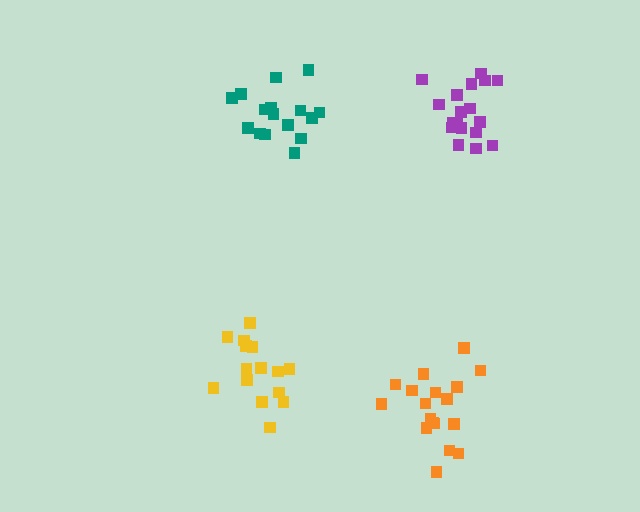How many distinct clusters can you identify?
There are 4 distinct clusters.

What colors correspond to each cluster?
The clusters are colored: orange, yellow, teal, purple.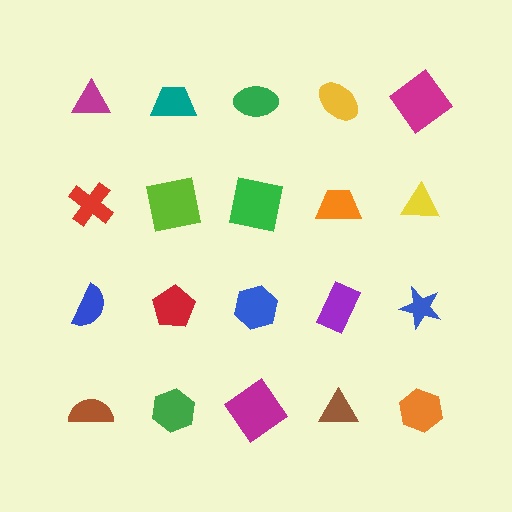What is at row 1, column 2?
A teal trapezoid.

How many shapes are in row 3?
5 shapes.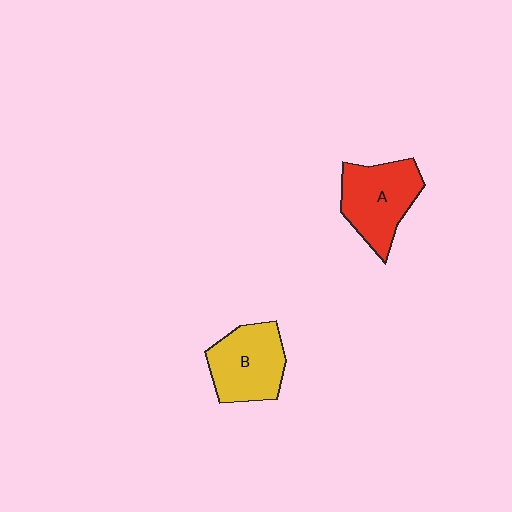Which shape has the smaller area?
Shape B (yellow).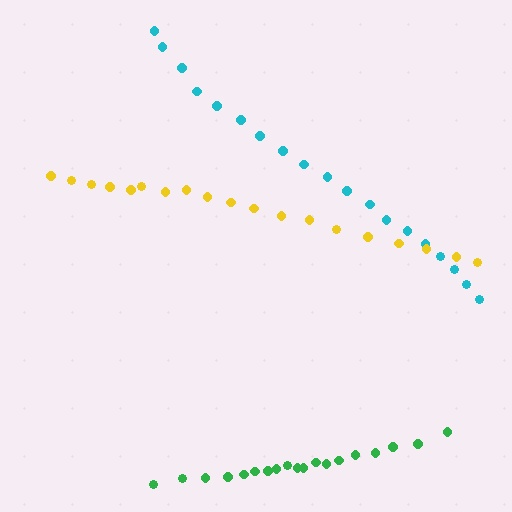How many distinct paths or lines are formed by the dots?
There are 3 distinct paths.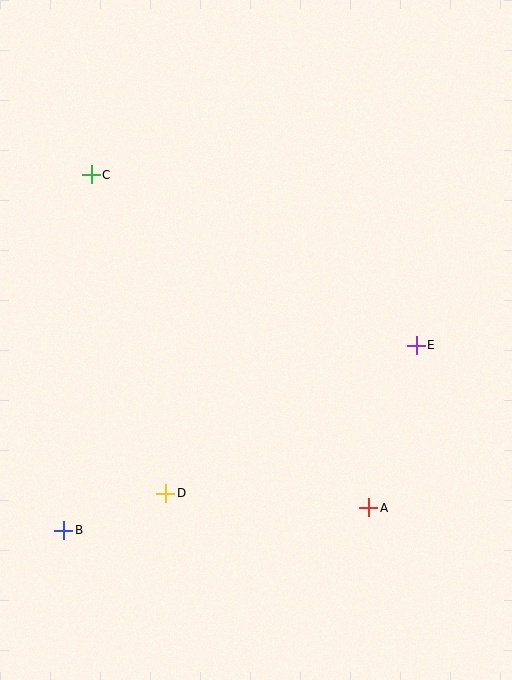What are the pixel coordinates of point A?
Point A is at (369, 508).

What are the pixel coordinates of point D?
Point D is at (166, 494).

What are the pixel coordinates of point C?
Point C is at (91, 175).